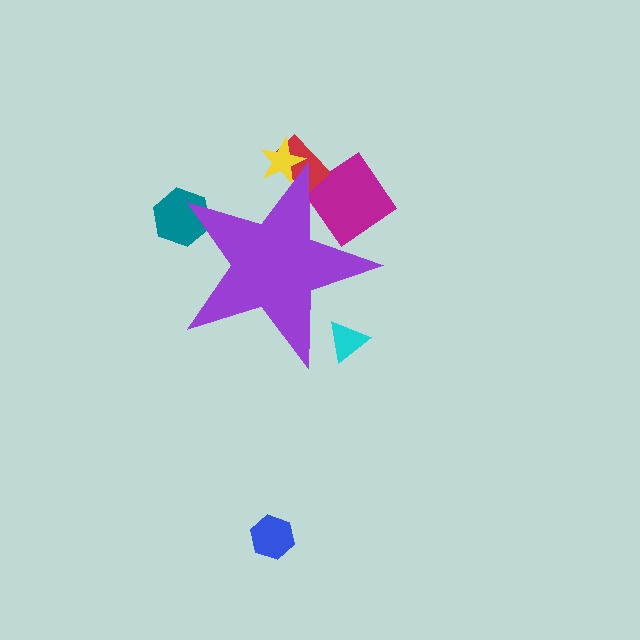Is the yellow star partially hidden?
Yes, the yellow star is partially hidden behind the purple star.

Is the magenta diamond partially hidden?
Yes, the magenta diamond is partially hidden behind the purple star.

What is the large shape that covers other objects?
A purple star.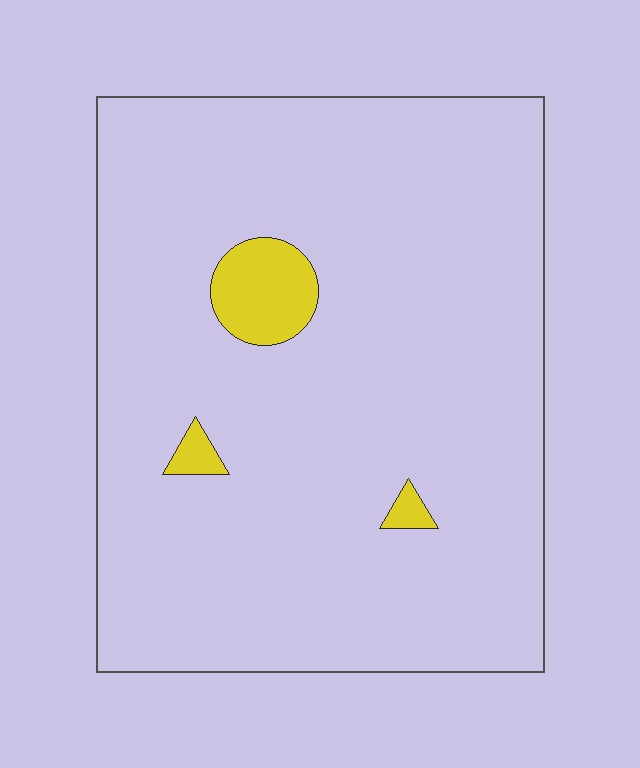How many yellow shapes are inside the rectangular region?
3.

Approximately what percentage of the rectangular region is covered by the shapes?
Approximately 5%.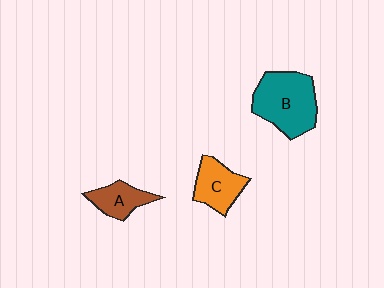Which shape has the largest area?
Shape B (teal).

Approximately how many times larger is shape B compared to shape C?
Approximately 1.7 times.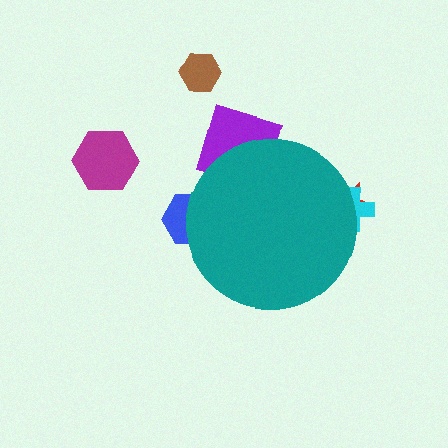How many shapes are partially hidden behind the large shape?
4 shapes are partially hidden.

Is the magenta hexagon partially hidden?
No, the magenta hexagon is fully visible.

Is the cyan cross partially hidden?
Yes, the cyan cross is partially hidden behind the teal circle.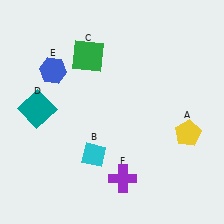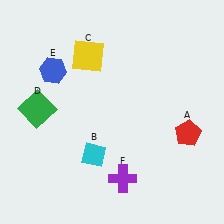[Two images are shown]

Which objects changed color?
A changed from yellow to red. C changed from green to yellow. D changed from teal to green.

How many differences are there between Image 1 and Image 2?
There are 3 differences between the two images.